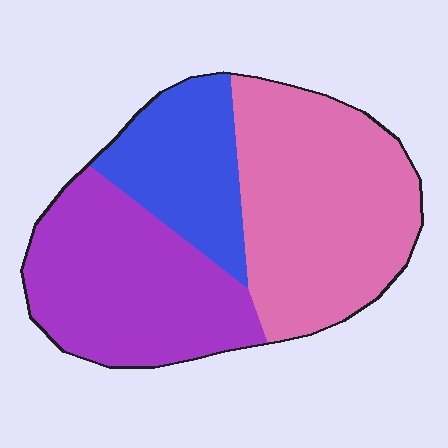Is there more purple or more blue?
Purple.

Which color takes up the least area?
Blue, at roughly 20%.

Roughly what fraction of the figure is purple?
Purple takes up between a third and a half of the figure.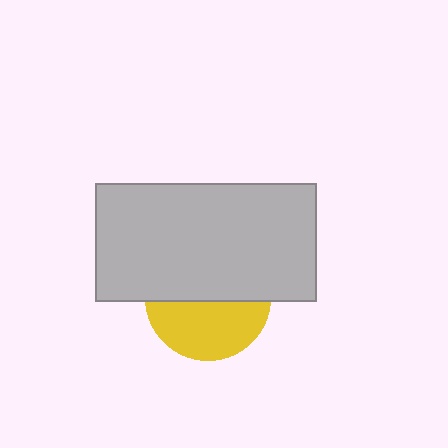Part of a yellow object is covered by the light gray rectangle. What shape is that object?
It is a circle.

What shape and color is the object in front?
The object in front is a light gray rectangle.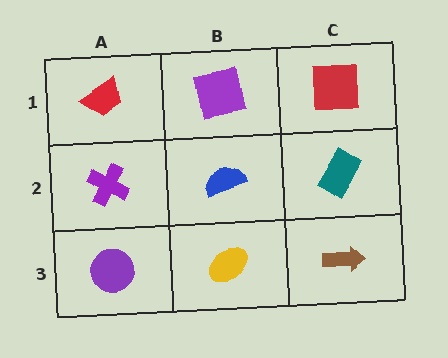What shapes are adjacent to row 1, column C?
A teal rectangle (row 2, column C), a purple square (row 1, column B).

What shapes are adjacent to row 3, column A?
A purple cross (row 2, column A), a yellow ellipse (row 3, column B).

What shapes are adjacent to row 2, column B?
A purple square (row 1, column B), a yellow ellipse (row 3, column B), a purple cross (row 2, column A), a teal rectangle (row 2, column C).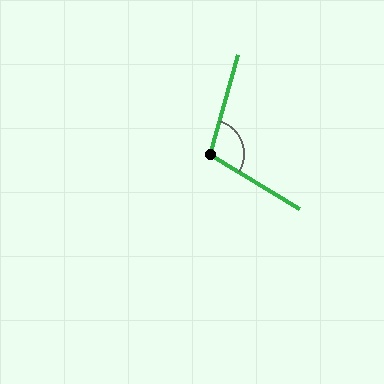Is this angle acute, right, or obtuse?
It is obtuse.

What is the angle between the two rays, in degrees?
Approximately 106 degrees.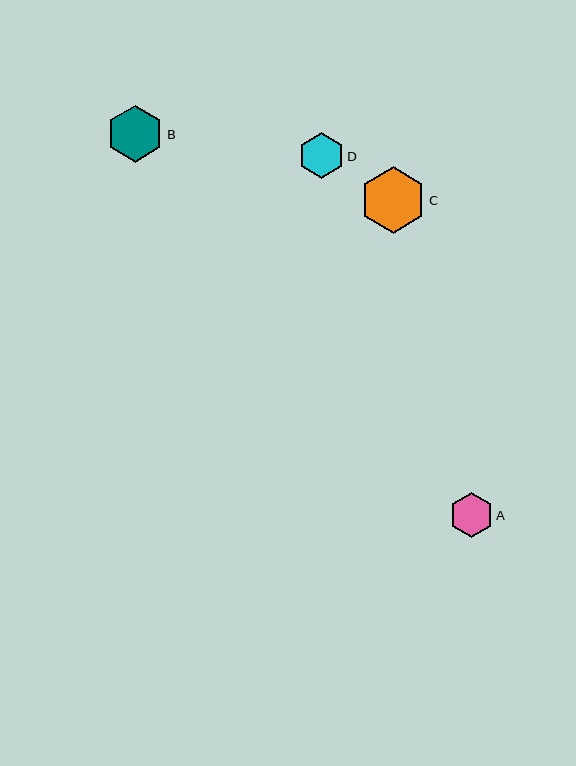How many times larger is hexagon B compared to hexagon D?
Hexagon B is approximately 1.2 times the size of hexagon D.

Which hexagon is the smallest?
Hexagon A is the smallest with a size of approximately 44 pixels.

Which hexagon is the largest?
Hexagon C is the largest with a size of approximately 66 pixels.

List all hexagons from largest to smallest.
From largest to smallest: C, B, D, A.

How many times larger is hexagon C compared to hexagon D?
Hexagon C is approximately 1.5 times the size of hexagon D.